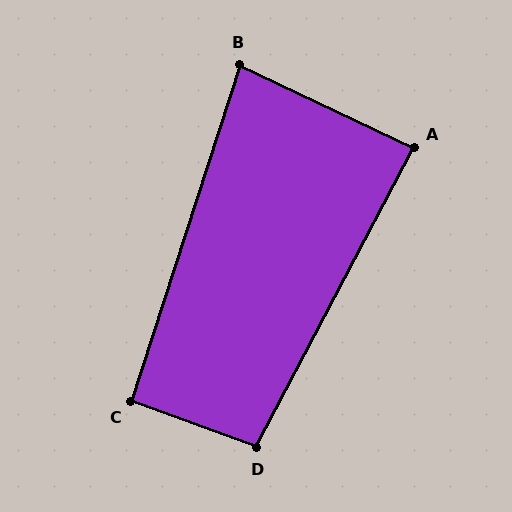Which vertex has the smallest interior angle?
B, at approximately 83 degrees.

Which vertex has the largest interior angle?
D, at approximately 97 degrees.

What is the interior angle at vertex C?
Approximately 92 degrees (approximately right).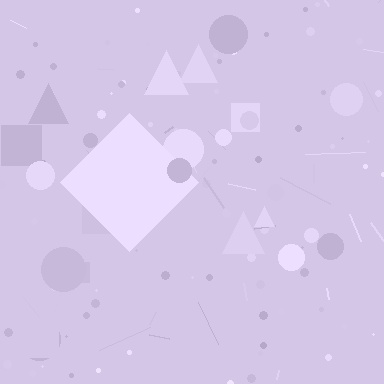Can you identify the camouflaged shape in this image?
The camouflaged shape is a diamond.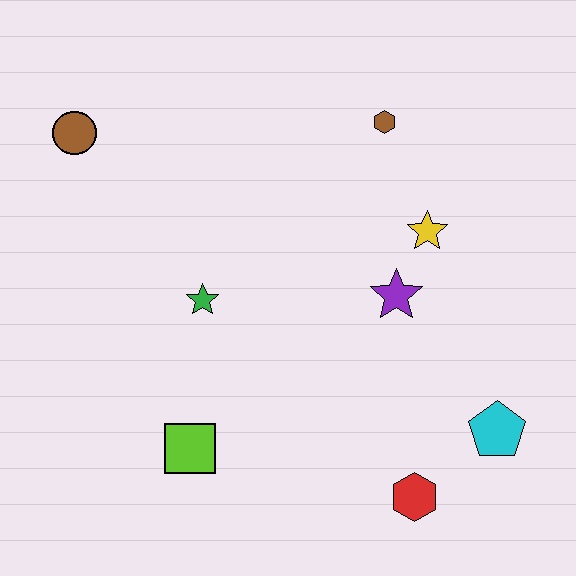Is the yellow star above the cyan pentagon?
Yes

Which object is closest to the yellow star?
The purple star is closest to the yellow star.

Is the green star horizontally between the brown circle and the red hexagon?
Yes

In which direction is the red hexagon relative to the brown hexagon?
The red hexagon is below the brown hexagon.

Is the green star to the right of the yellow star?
No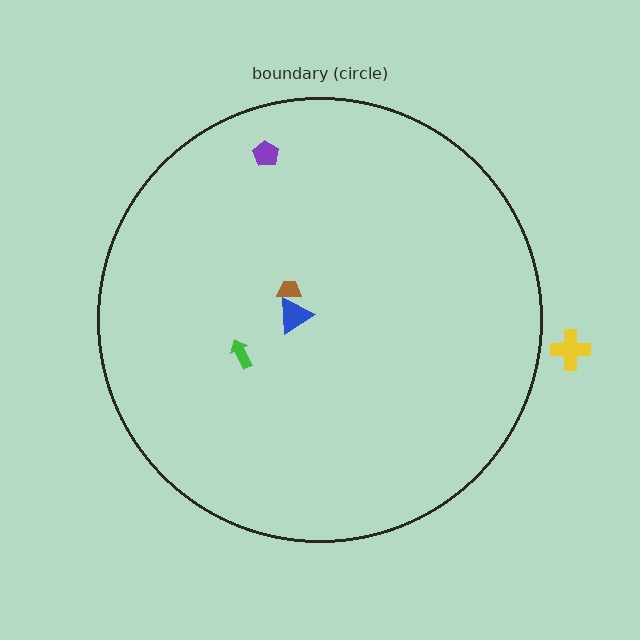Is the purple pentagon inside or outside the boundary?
Inside.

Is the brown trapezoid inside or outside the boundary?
Inside.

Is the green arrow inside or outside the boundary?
Inside.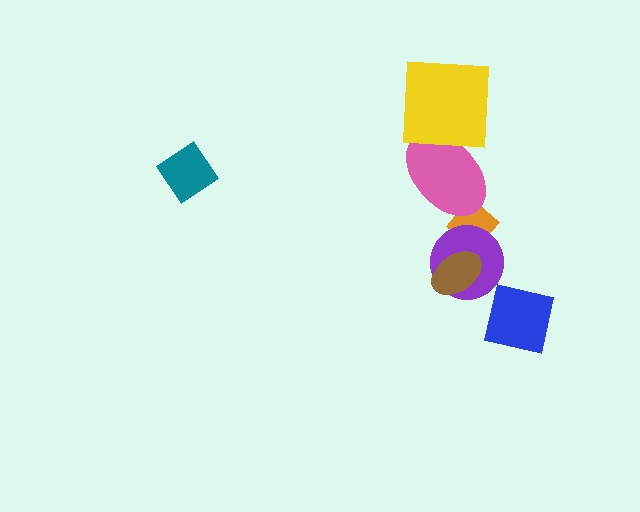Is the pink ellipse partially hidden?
Yes, it is partially covered by another shape.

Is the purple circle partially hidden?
Yes, it is partially covered by another shape.